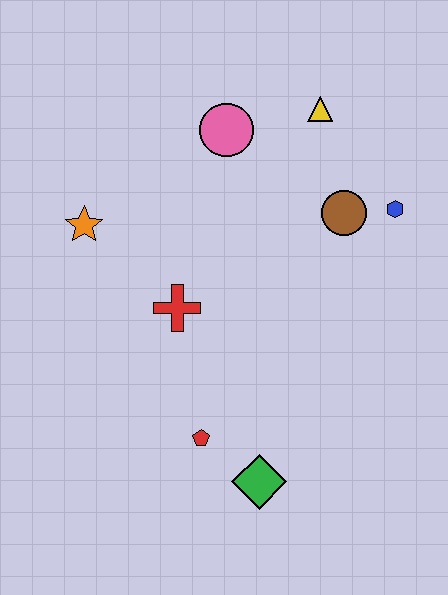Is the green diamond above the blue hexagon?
No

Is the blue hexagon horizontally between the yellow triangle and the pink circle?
No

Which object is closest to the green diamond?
The red pentagon is closest to the green diamond.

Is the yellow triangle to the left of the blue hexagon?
Yes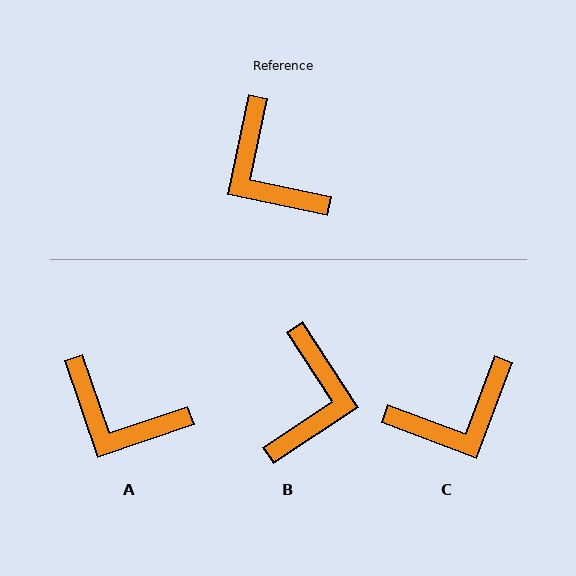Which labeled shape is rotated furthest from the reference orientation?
B, about 135 degrees away.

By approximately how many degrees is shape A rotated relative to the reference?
Approximately 30 degrees counter-clockwise.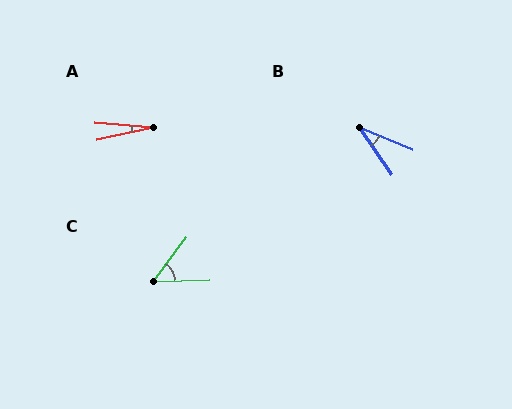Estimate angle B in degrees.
Approximately 33 degrees.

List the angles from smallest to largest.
A (17°), B (33°), C (51°).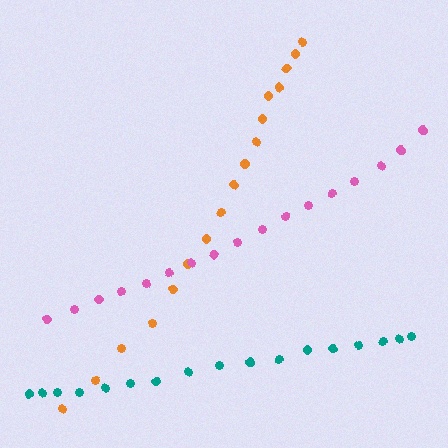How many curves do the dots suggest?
There are 3 distinct paths.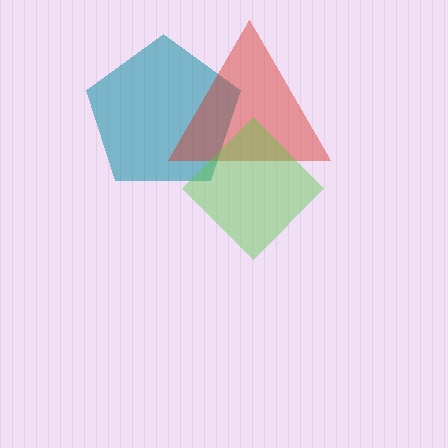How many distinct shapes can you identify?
There are 3 distinct shapes: a teal pentagon, a red triangle, a lime diamond.